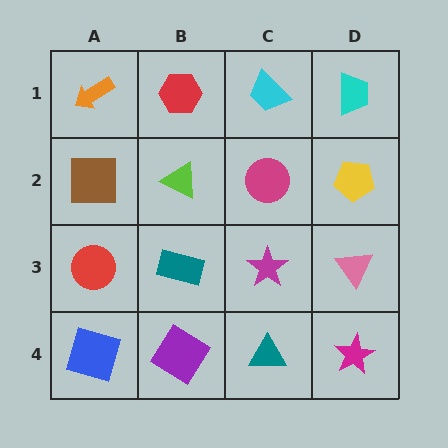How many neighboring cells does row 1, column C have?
3.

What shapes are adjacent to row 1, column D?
A yellow pentagon (row 2, column D), a cyan trapezoid (row 1, column C).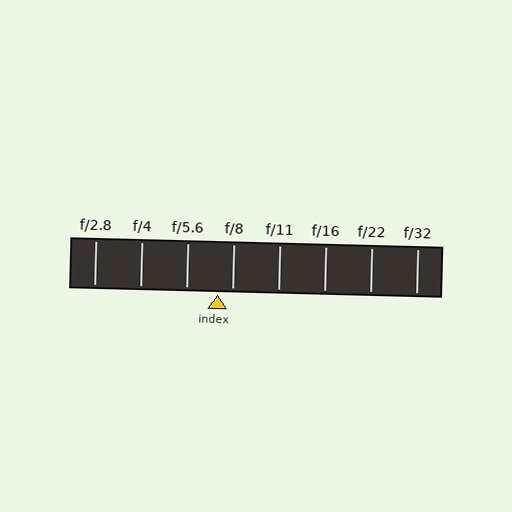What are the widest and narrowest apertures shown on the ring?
The widest aperture shown is f/2.8 and the narrowest is f/32.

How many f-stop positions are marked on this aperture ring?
There are 8 f-stop positions marked.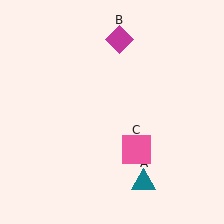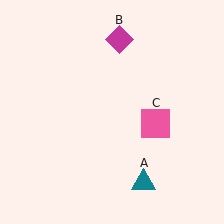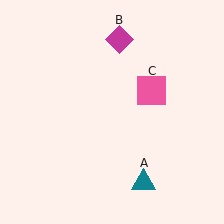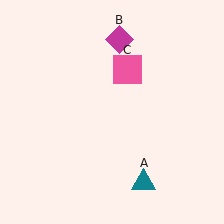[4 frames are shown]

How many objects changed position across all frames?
1 object changed position: pink square (object C).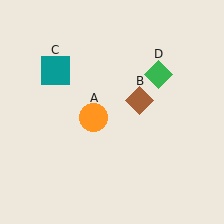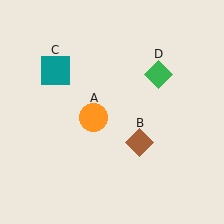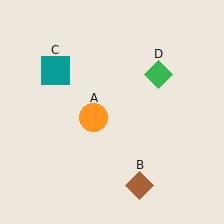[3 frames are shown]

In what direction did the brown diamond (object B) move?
The brown diamond (object B) moved down.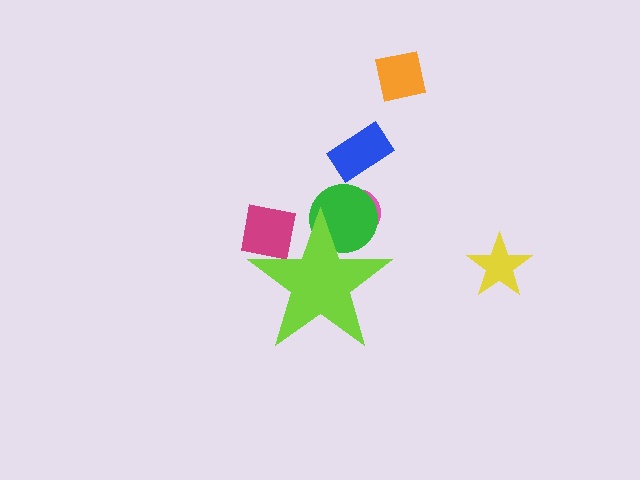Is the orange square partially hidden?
No, the orange square is fully visible.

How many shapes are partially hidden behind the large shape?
3 shapes are partially hidden.